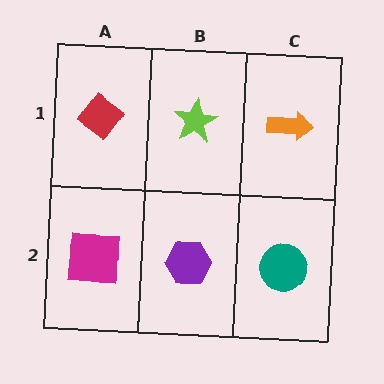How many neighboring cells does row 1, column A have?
2.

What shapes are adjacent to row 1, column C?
A teal circle (row 2, column C), a lime star (row 1, column B).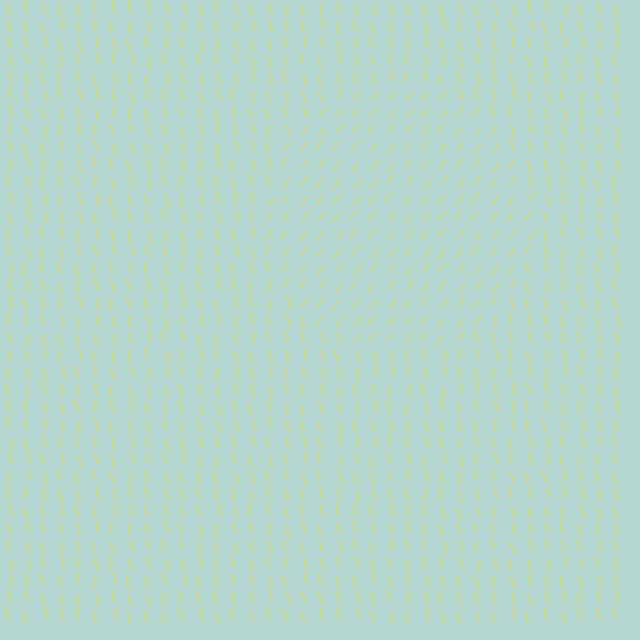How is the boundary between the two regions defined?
The boundary is defined purely by a change in line orientation (approximately 45 degrees difference). All lines are the same color and thickness.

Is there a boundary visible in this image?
Yes, there is a texture boundary formed by a change in line orientation.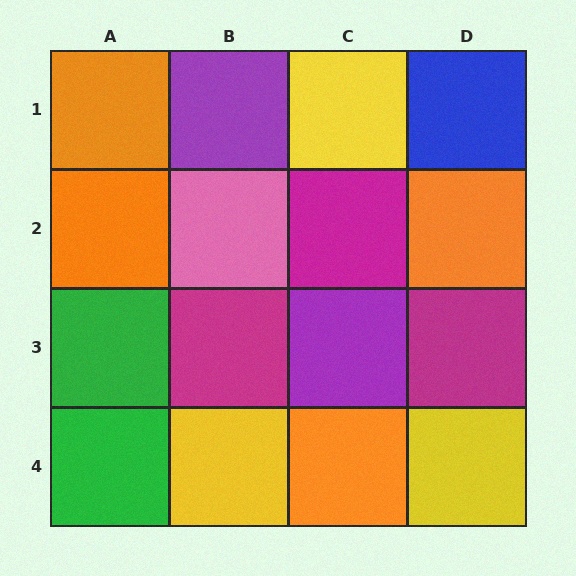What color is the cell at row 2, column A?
Orange.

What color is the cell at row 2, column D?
Orange.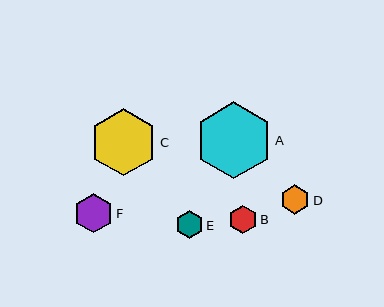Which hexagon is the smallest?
Hexagon E is the smallest with a size of approximately 28 pixels.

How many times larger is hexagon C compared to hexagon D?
Hexagon C is approximately 2.3 times the size of hexagon D.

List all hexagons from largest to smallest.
From largest to smallest: A, C, F, D, B, E.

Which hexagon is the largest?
Hexagon A is the largest with a size of approximately 77 pixels.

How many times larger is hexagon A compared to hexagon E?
Hexagon A is approximately 2.8 times the size of hexagon E.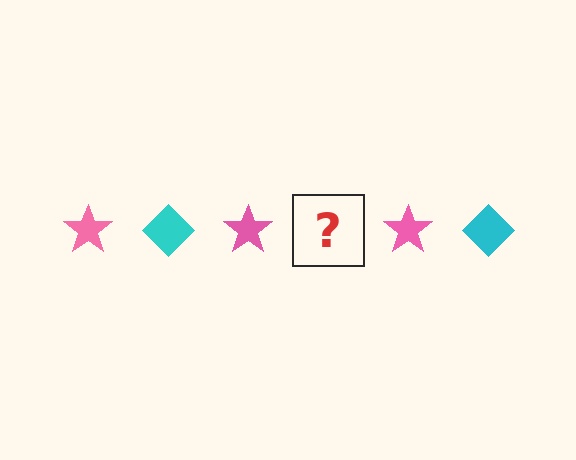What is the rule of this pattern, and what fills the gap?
The rule is that the pattern alternates between pink star and cyan diamond. The gap should be filled with a cyan diamond.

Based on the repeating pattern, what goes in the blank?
The blank should be a cyan diamond.